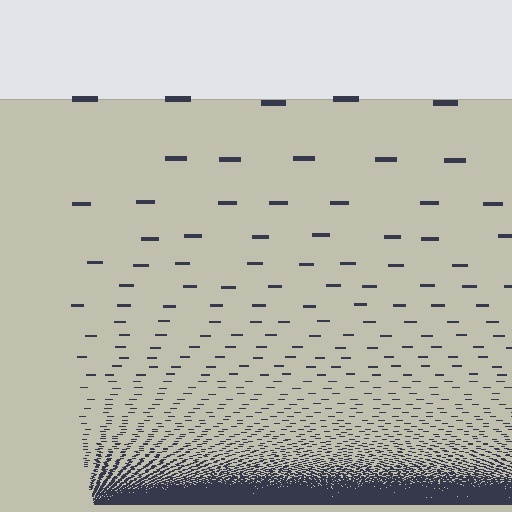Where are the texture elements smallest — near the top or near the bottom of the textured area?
Near the bottom.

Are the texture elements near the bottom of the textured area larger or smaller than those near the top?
Smaller. The gradient is inverted — elements near the bottom are smaller and denser.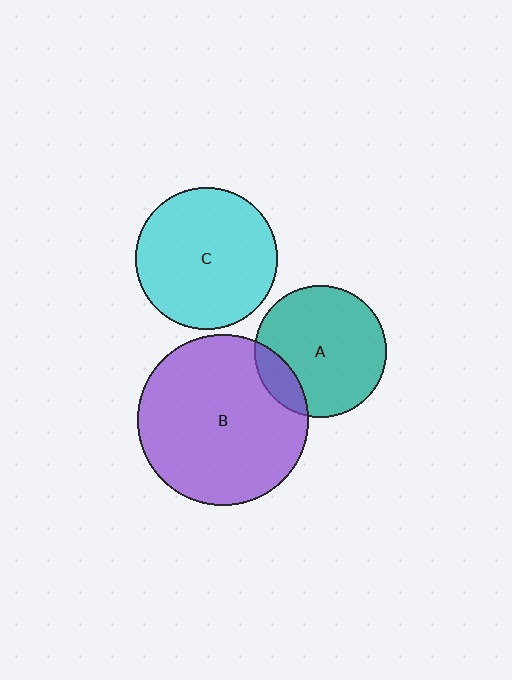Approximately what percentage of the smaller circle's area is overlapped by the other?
Approximately 15%.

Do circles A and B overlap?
Yes.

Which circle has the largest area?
Circle B (purple).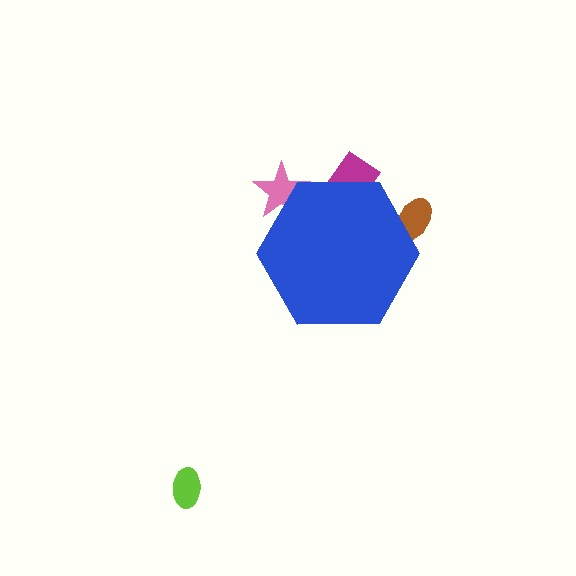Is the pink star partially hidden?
Yes, the pink star is partially hidden behind the blue hexagon.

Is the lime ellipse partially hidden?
No, the lime ellipse is fully visible.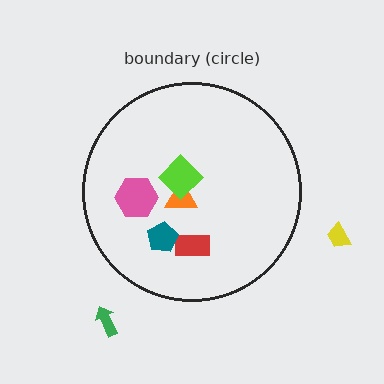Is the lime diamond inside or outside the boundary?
Inside.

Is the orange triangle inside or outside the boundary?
Inside.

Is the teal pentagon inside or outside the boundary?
Inside.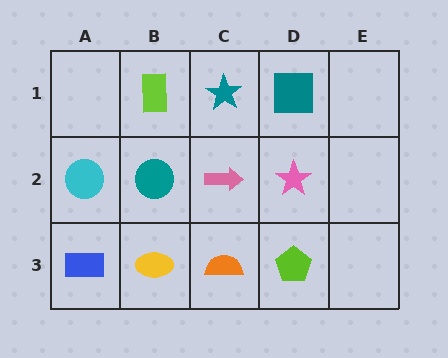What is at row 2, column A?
A cyan circle.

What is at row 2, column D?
A pink star.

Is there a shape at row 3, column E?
No, that cell is empty.